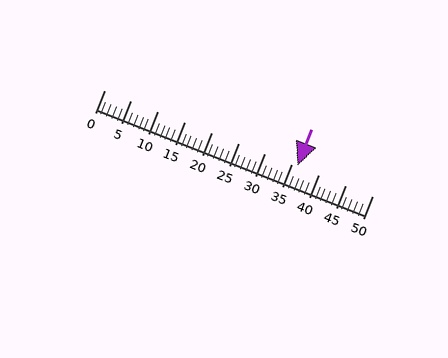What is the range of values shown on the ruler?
The ruler shows values from 0 to 50.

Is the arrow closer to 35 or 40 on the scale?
The arrow is closer to 35.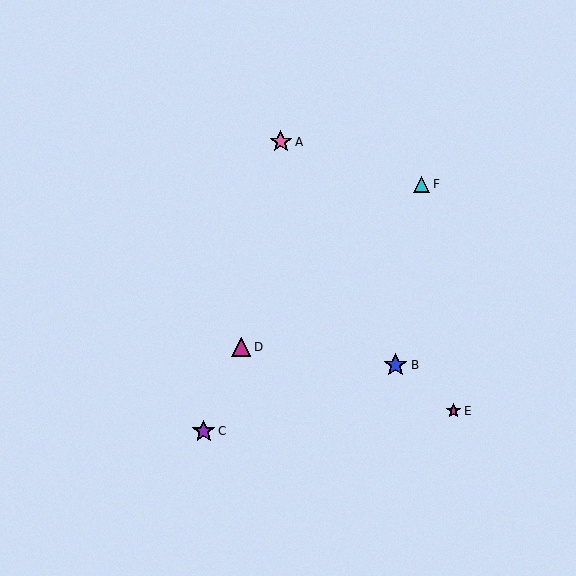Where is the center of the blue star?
The center of the blue star is at (396, 365).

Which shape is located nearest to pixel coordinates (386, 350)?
The blue star (labeled B) at (396, 365) is nearest to that location.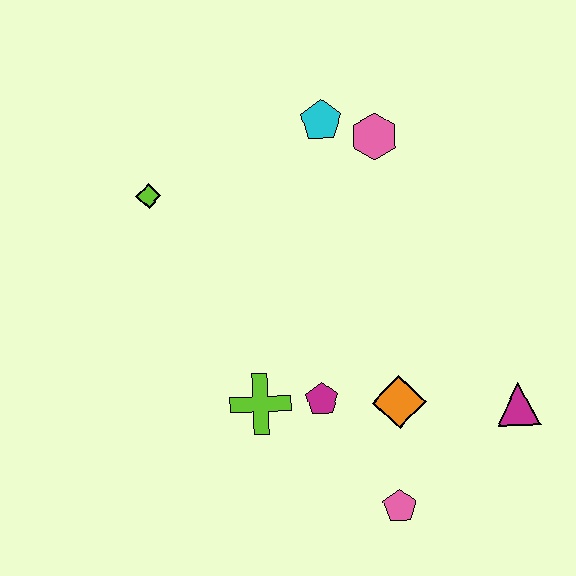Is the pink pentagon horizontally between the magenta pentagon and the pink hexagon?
No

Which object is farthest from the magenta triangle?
The lime diamond is farthest from the magenta triangle.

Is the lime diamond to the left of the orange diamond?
Yes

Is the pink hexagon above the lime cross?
Yes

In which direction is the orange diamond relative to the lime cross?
The orange diamond is to the right of the lime cross.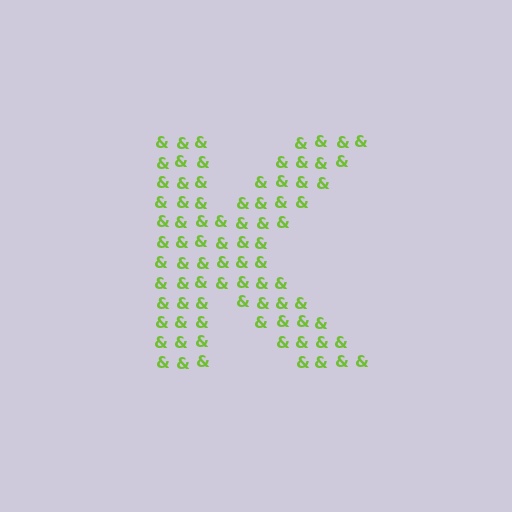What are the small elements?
The small elements are ampersands.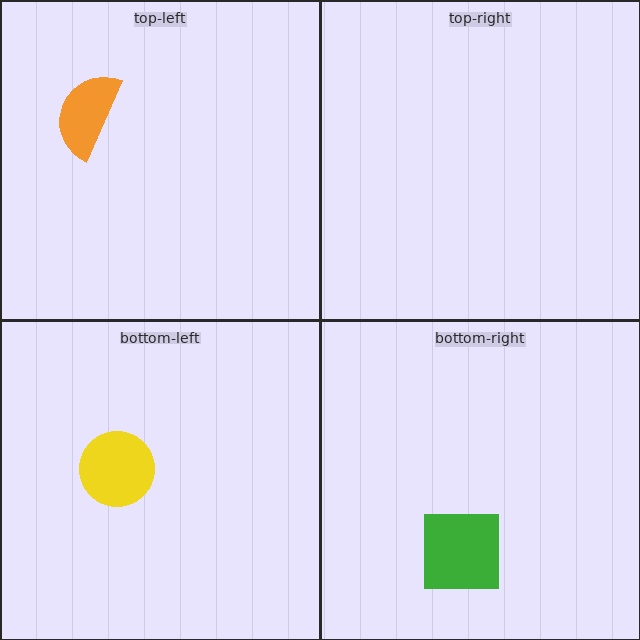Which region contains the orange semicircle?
The top-left region.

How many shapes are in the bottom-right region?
1.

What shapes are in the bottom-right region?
The green square.